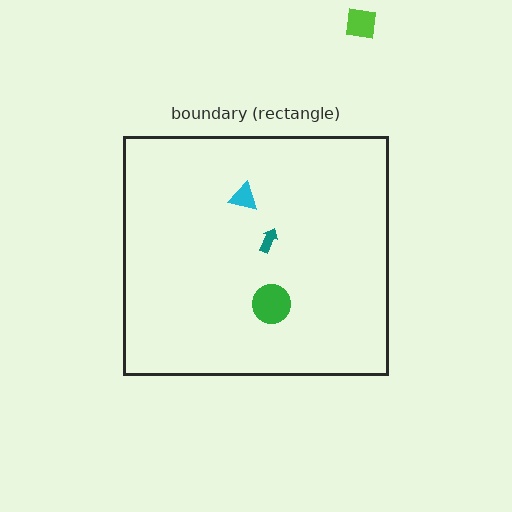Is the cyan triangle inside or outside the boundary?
Inside.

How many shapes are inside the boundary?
3 inside, 1 outside.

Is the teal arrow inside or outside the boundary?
Inside.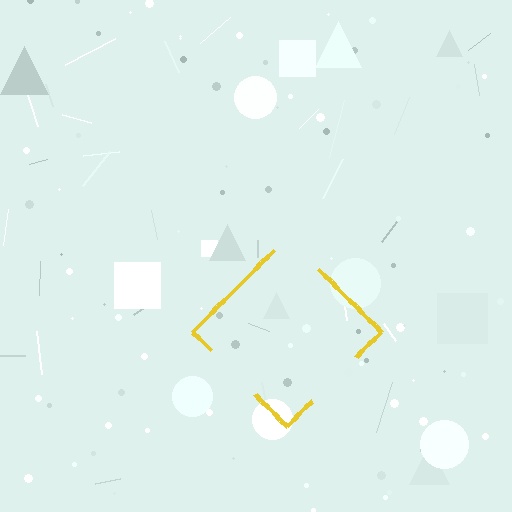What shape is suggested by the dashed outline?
The dashed outline suggests a diamond.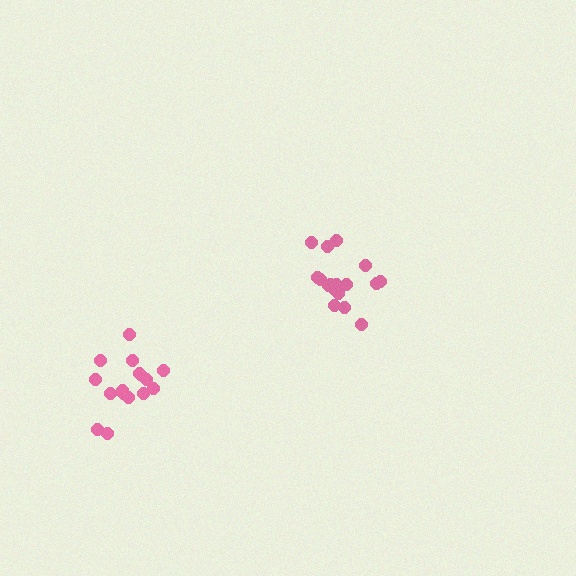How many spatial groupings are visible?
There are 2 spatial groupings.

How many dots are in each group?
Group 1: 17 dots, Group 2: 16 dots (33 total).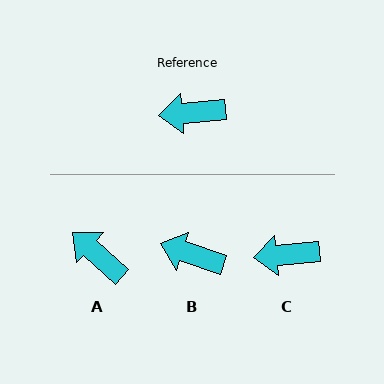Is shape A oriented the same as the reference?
No, it is off by about 47 degrees.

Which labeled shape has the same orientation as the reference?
C.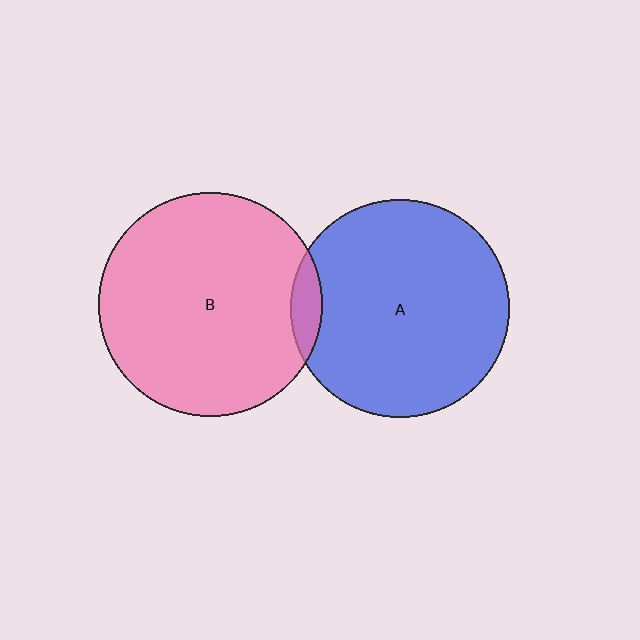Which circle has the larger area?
Circle B (pink).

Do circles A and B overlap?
Yes.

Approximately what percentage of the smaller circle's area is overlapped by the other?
Approximately 5%.